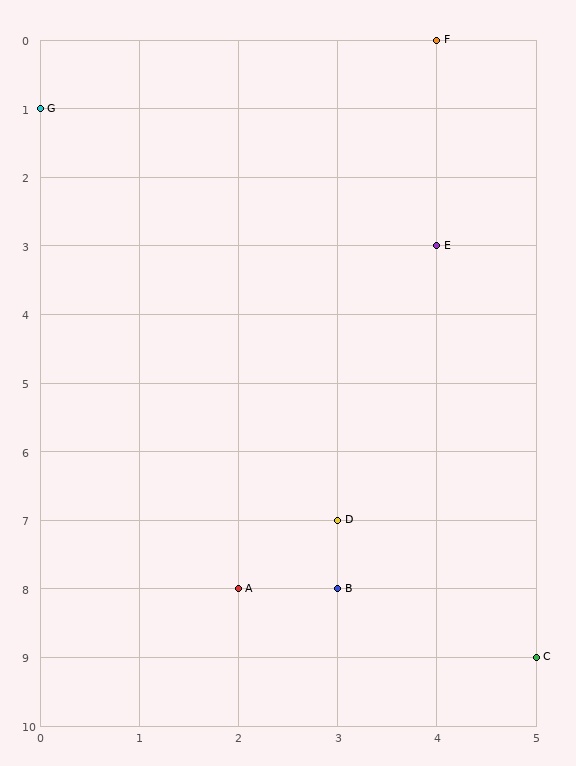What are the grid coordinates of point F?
Point F is at grid coordinates (4, 0).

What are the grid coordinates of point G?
Point G is at grid coordinates (0, 1).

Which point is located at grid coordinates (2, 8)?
Point A is at (2, 8).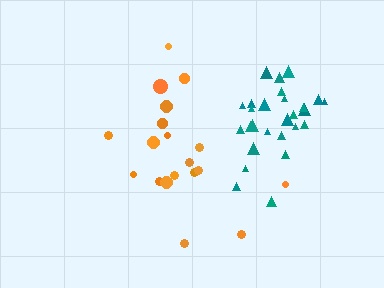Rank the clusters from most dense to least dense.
teal, orange.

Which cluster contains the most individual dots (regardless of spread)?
Teal (27).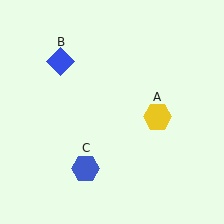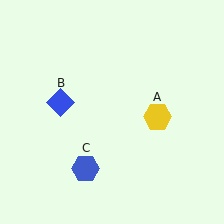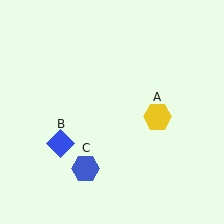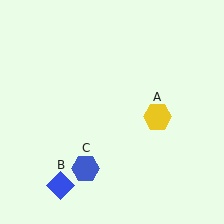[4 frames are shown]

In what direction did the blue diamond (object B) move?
The blue diamond (object B) moved down.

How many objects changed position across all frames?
1 object changed position: blue diamond (object B).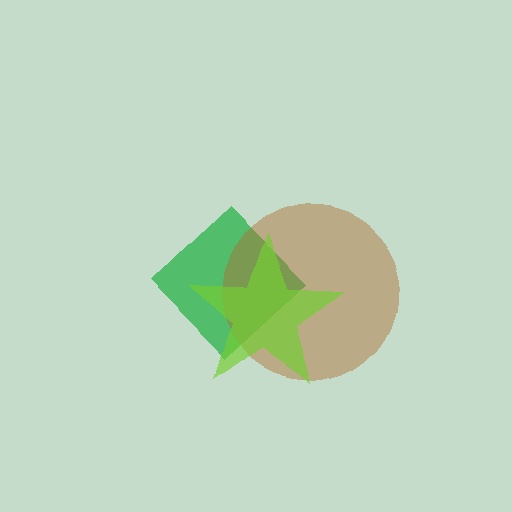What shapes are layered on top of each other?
The layered shapes are: a green diamond, a brown circle, a lime star.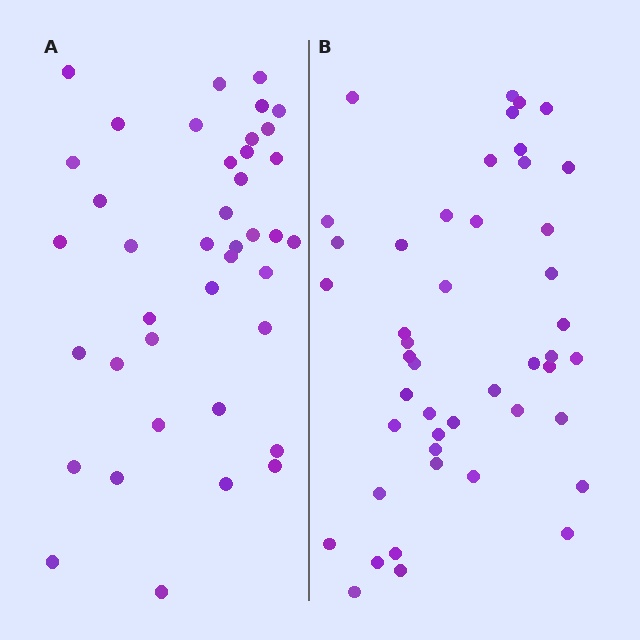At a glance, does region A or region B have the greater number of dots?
Region B (the right region) has more dots.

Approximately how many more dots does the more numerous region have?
Region B has about 6 more dots than region A.